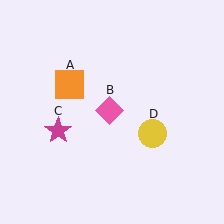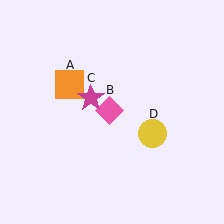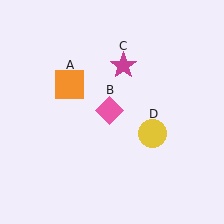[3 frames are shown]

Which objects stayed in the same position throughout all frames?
Orange square (object A) and pink diamond (object B) and yellow circle (object D) remained stationary.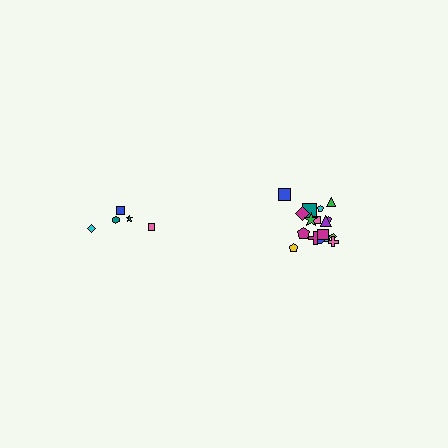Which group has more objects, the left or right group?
The right group.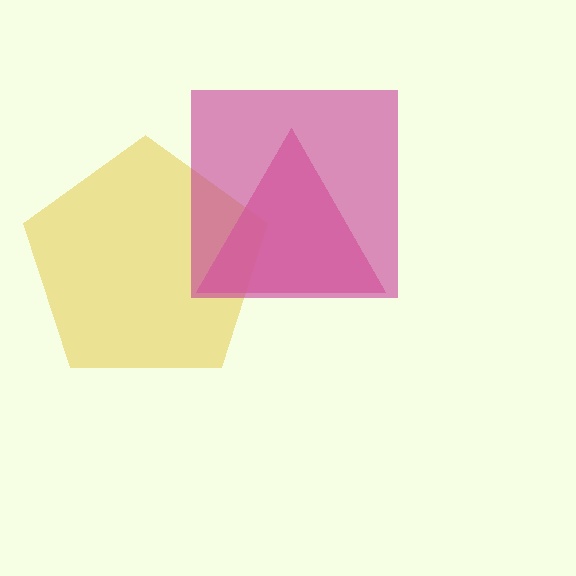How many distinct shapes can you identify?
There are 3 distinct shapes: a yellow pentagon, a pink triangle, a magenta square.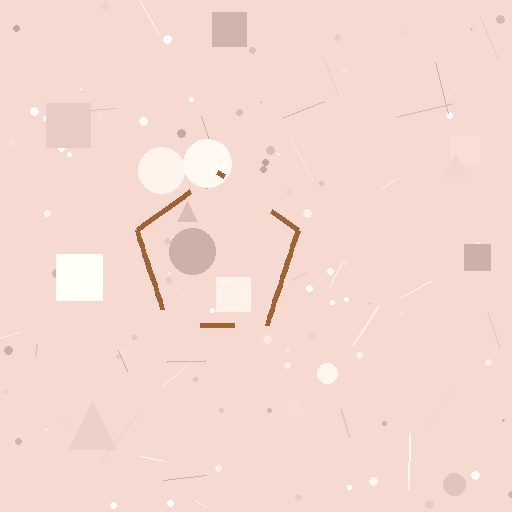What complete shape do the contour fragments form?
The contour fragments form a pentagon.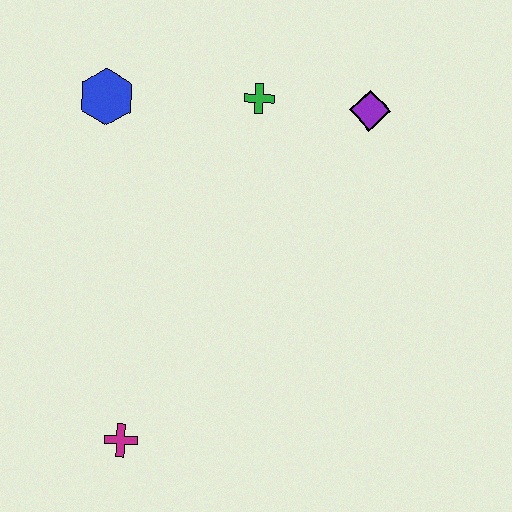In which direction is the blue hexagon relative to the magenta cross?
The blue hexagon is above the magenta cross.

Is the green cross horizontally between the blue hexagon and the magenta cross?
No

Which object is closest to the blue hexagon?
The green cross is closest to the blue hexagon.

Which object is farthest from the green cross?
The magenta cross is farthest from the green cross.